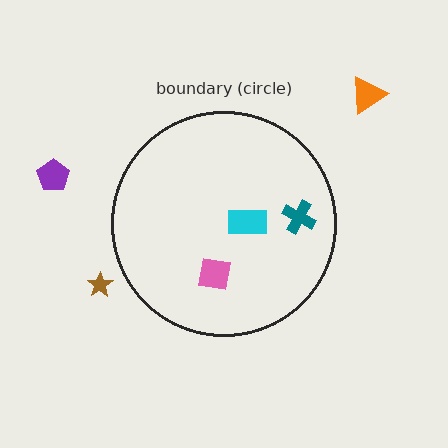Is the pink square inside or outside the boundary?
Inside.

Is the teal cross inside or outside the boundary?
Inside.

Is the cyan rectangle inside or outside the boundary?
Inside.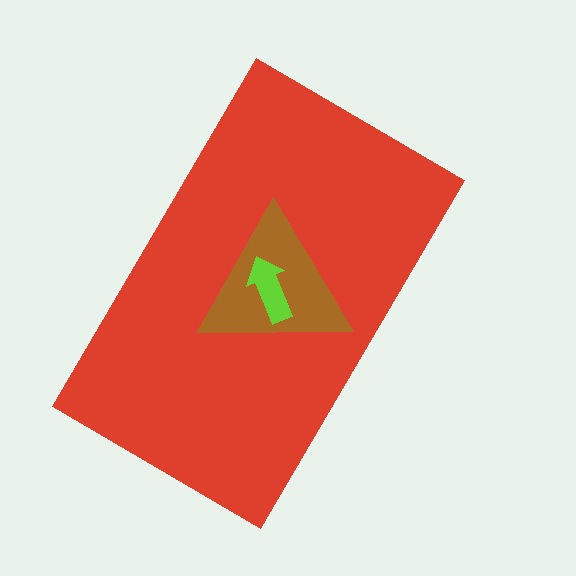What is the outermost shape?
The red rectangle.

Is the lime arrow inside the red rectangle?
Yes.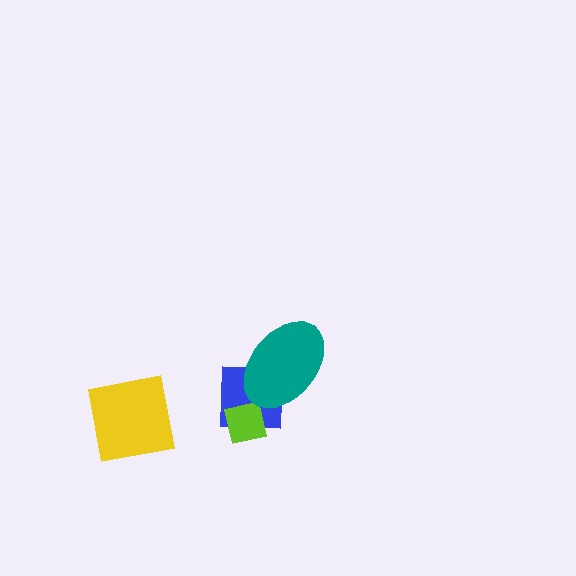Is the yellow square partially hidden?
No, no other shape covers it.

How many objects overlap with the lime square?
1 object overlaps with the lime square.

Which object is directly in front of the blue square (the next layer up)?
The lime square is directly in front of the blue square.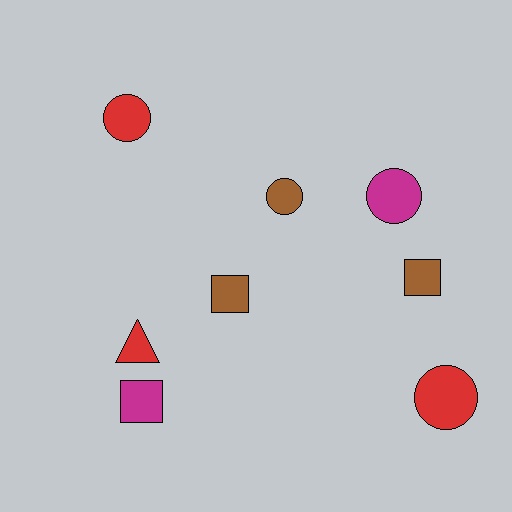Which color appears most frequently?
Red, with 3 objects.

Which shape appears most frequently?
Circle, with 4 objects.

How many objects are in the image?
There are 8 objects.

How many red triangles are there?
There is 1 red triangle.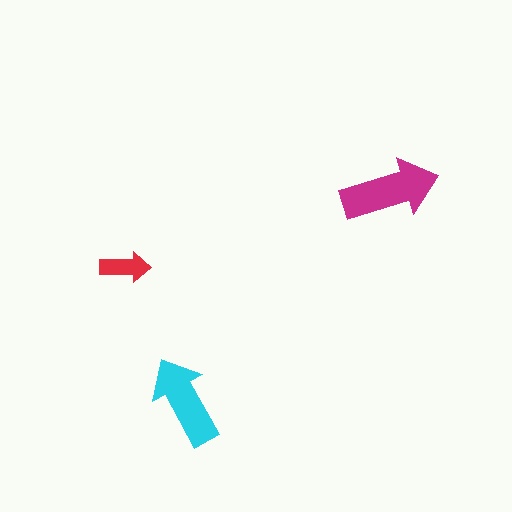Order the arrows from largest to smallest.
the magenta one, the cyan one, the red one.